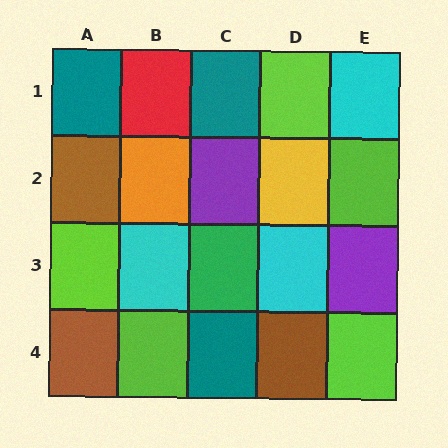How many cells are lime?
5 cells are lime.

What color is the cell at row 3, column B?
Cyan.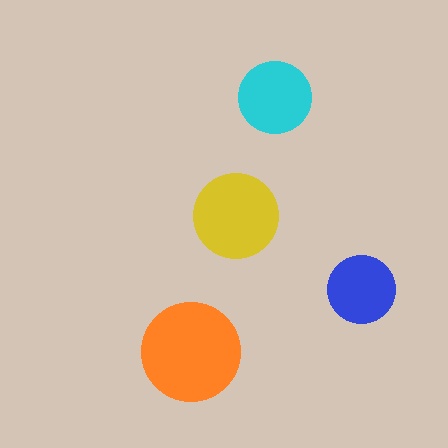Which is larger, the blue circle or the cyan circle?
The cyan one.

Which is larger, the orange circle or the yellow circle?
The orange one.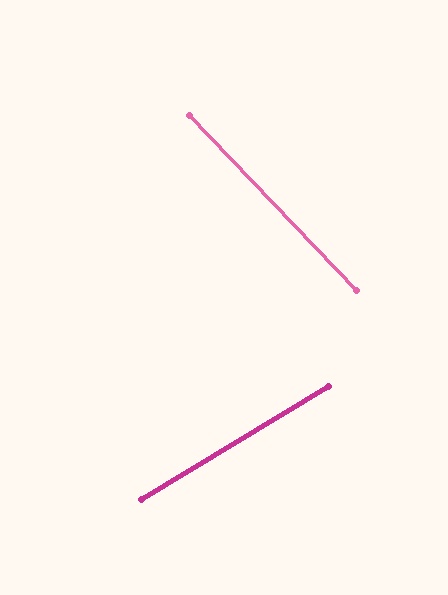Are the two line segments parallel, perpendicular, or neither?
Neither parallel nor perpendicular — they differ by about 77°.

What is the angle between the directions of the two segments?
Approximately 77 degrees.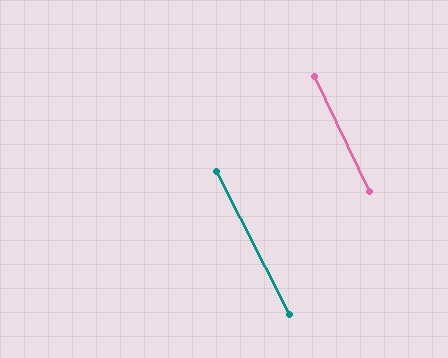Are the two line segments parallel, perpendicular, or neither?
Parallel — their directions differ by only 1.7°.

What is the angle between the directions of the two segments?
Approximately 2 degrees.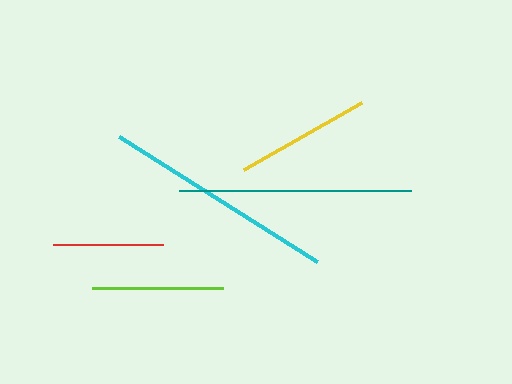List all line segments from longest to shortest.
From longest to shortest: cyan, teal, yellow, lime, red.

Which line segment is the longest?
The cyan line is the longest at approximately 234 pixels.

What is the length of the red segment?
The red segment is approximately 110 pixels long.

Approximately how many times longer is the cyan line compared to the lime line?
The cyan line is approximately 1.8 times the length of the lime line.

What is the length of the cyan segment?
The cyan segment is approximately 234 pixels long.